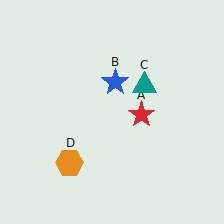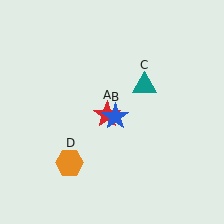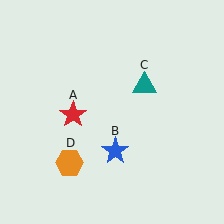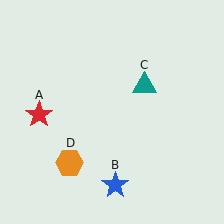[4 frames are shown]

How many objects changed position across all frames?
2 objects changed position: red star (object A), blue star (object B).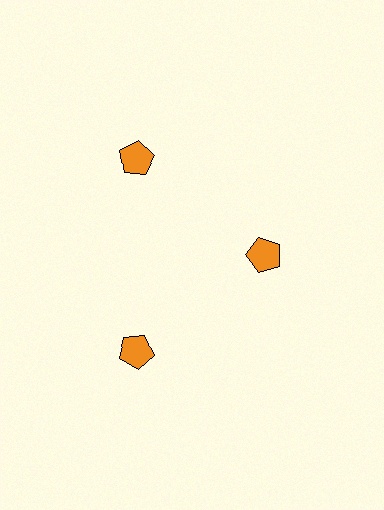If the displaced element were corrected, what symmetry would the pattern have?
It would have 3-fold rotational symmetry — the pattern would map onto itself every 120 degrees.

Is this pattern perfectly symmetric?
No. The 3 orange pentagons are arranged in a ring, but one element near the 3 o'clock position is pulled inward toward the center, breaking the 3-fold rotational symmetry.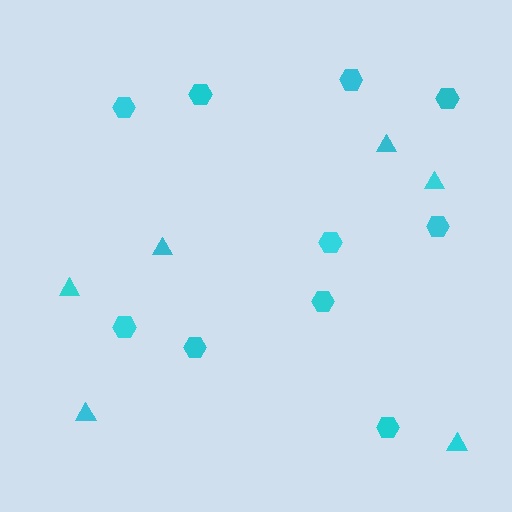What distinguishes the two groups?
There are 2 groups: one group of triangles (6) and one group of hexagons (10).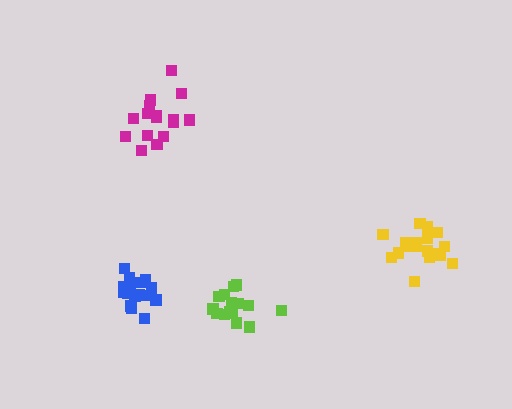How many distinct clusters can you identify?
There are 4 distinct clusters.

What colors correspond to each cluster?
The clusters are colored: magenta, lime, yellow, blue.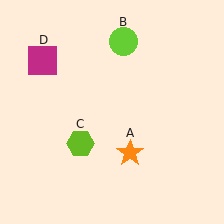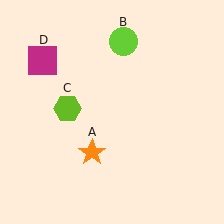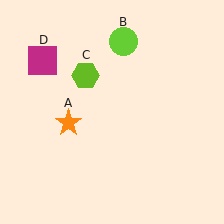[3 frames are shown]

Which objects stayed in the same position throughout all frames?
Lime circle (object B) and magenta square (object D) remained stationary.